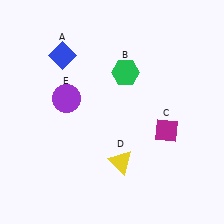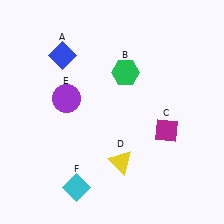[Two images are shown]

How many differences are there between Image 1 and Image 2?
There is 1 difference between the two images.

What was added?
A cyan diamond (F) was added in Image 2.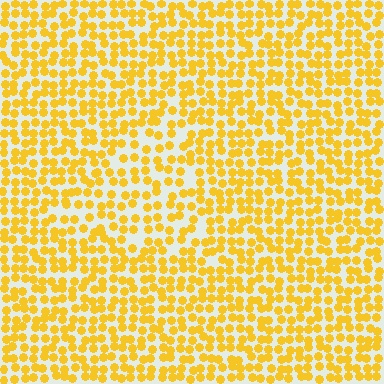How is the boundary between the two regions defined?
The boundary is defined by a change in element density (approximately 1.4x ratio). All elements are the same color, size, and shape.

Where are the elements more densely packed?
The elements are more densely packed outside the triangle boundary.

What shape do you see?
I see a triangle.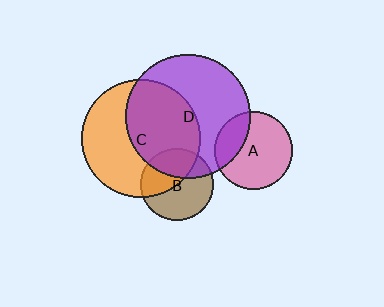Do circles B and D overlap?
Yes.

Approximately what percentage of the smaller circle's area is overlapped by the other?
Approximately 35%.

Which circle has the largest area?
Circle D (purple).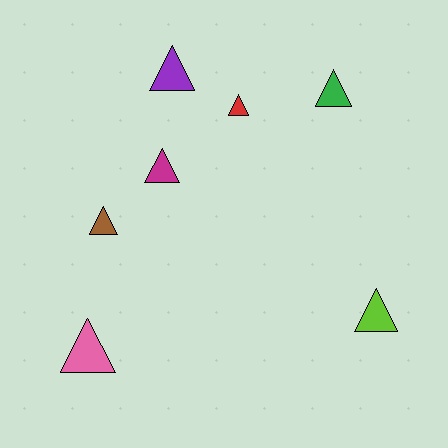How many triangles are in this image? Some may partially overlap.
There are 7 triangles.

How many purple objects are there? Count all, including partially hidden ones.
There is 1 purple object.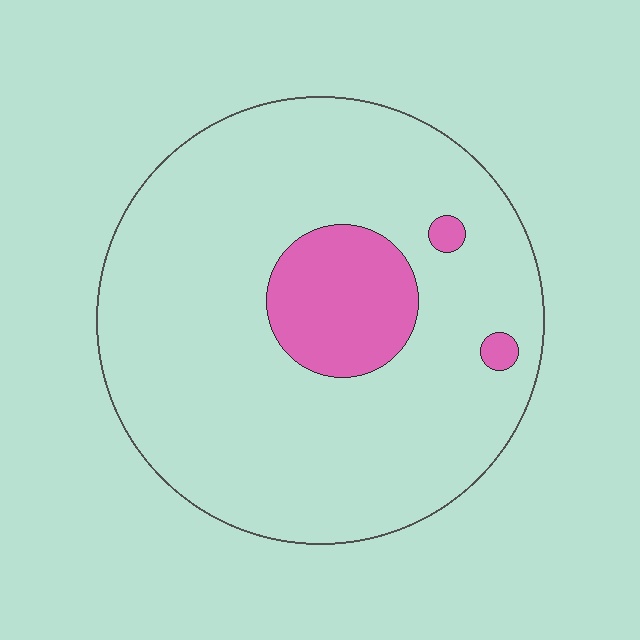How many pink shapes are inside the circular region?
3.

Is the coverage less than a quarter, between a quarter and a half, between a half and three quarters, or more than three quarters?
Less than a quarter.